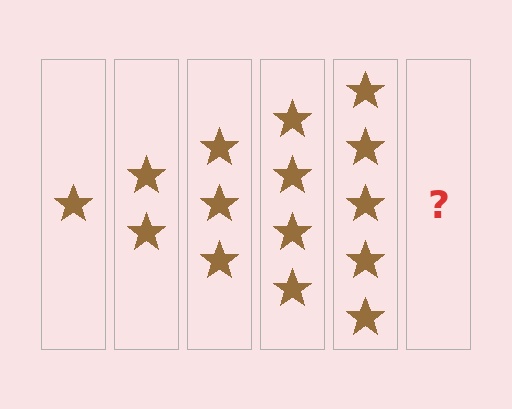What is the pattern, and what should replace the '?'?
The pattern is that each step adds one more star. The '?' should be 6 stars.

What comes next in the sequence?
The next element should be 6 stars.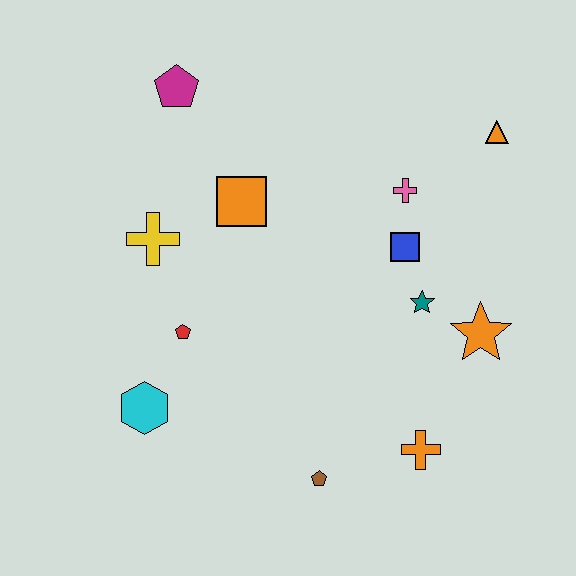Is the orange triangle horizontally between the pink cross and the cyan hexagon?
No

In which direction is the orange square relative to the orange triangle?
The orange square is to the left of the orange triangle.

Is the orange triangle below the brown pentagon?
No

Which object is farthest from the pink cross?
The cyan hexagon is farthest from the pink cross.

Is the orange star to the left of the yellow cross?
No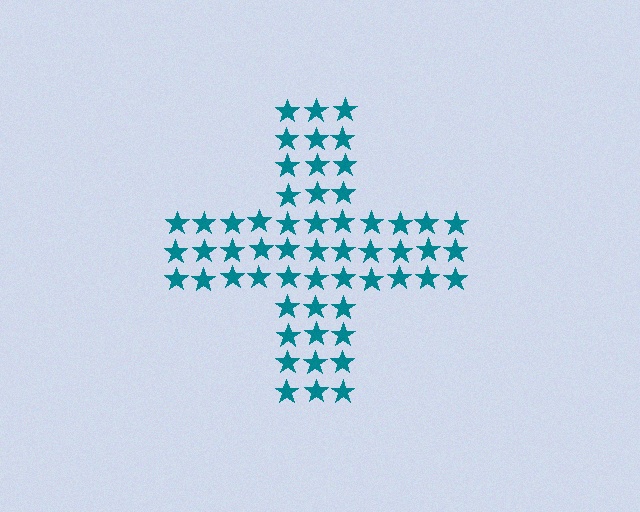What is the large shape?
The large shape is a cross.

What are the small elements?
The small elements are stars.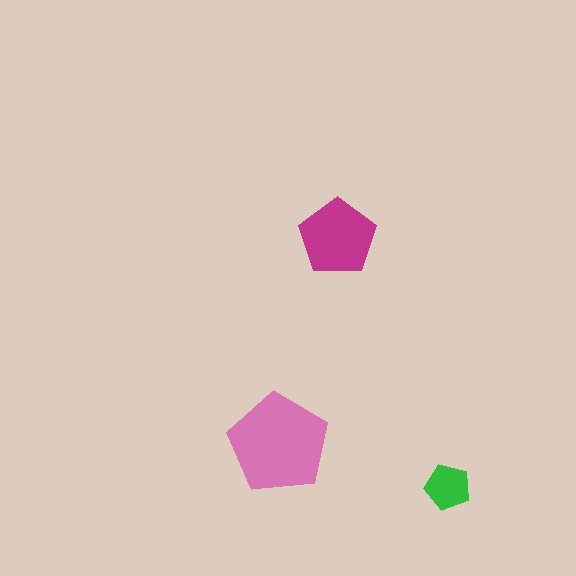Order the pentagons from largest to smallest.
the pink one, the magenta one, the green one.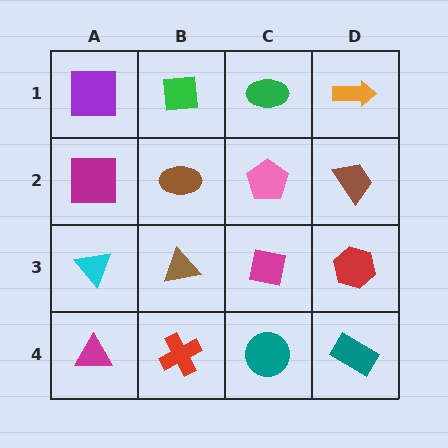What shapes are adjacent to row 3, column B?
A brown ellipse (row 2, column B), a red cross (row 4, column B), a cyan triangle (row 3, column A), a magenta square (row 3, column C).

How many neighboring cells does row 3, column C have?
4.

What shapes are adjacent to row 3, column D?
A brown trapezoid (row 2, column D), a teal rectangle (row 4, column D), a magenta square (row 3, column C).